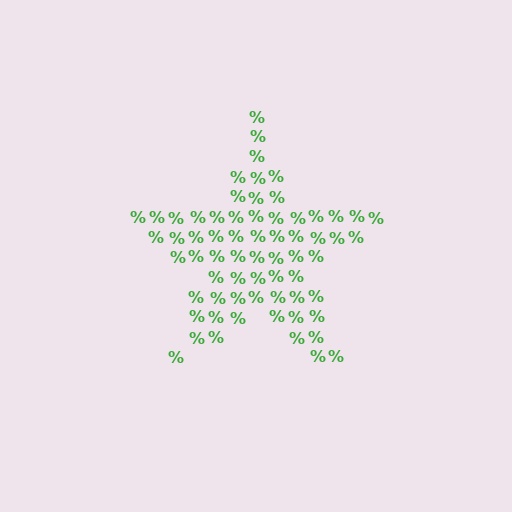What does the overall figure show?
The overall figure shows a star.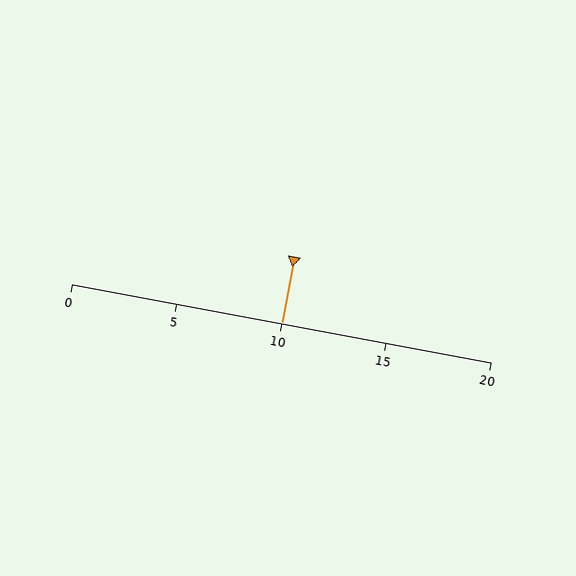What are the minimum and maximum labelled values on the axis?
The axis runs from 0 to 20.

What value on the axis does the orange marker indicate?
The marker indicates approximately 10.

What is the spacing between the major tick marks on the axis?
The major ticks are spaced 5 apart.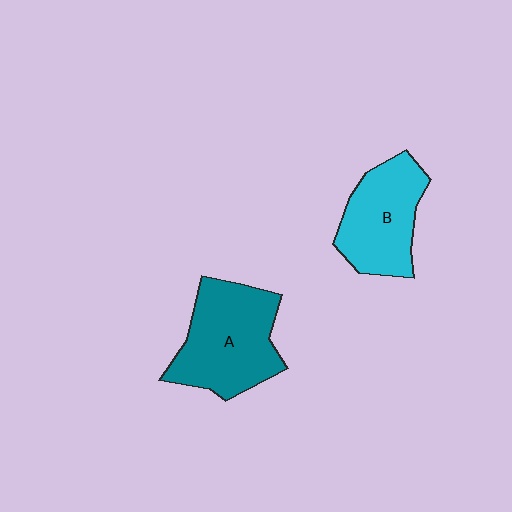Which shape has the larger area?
Shape A (teal).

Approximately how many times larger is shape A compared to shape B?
Approximately 1.2 times.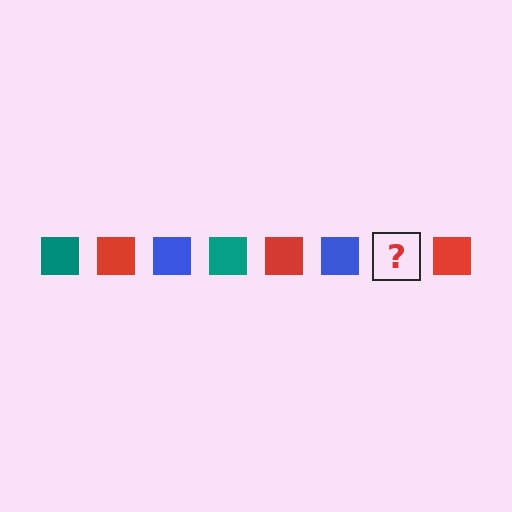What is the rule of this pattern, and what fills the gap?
The rule is that the pattern cycles through teal, red, blue squares. The gap should be filled with a teal square.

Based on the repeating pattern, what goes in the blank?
The blank should be a teal square.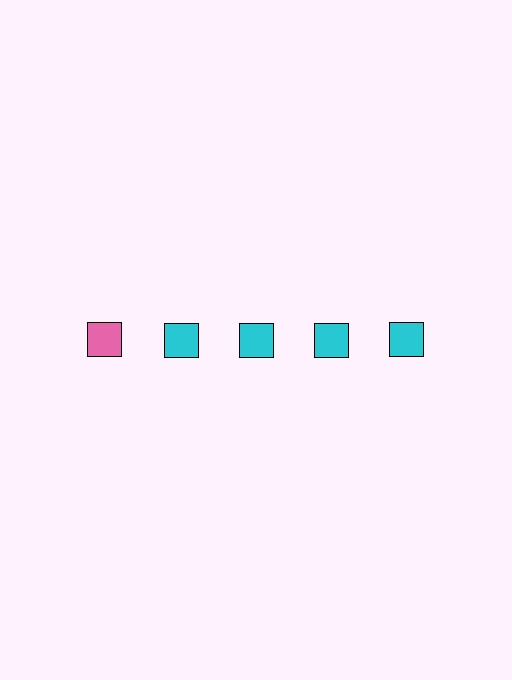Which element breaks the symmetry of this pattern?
The pink square in the top row, leftmost column breaks the symmetry. All other shapes are cyan squares.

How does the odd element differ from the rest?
It has a different color: pink instead of cyan.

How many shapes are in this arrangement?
There are 5 shapes arranged in a grid pattern.